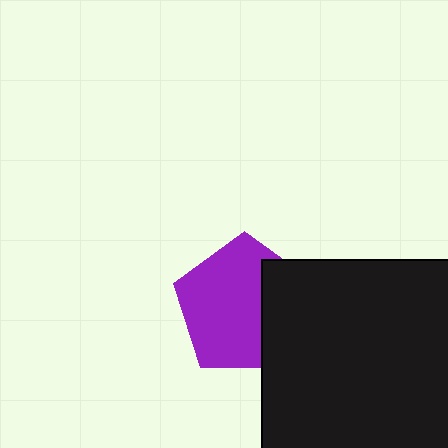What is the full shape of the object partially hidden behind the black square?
The partially hidden object is a purple pentagon.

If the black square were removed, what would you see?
You would see the complete purple pentagon.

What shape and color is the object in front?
The object in front is a black square.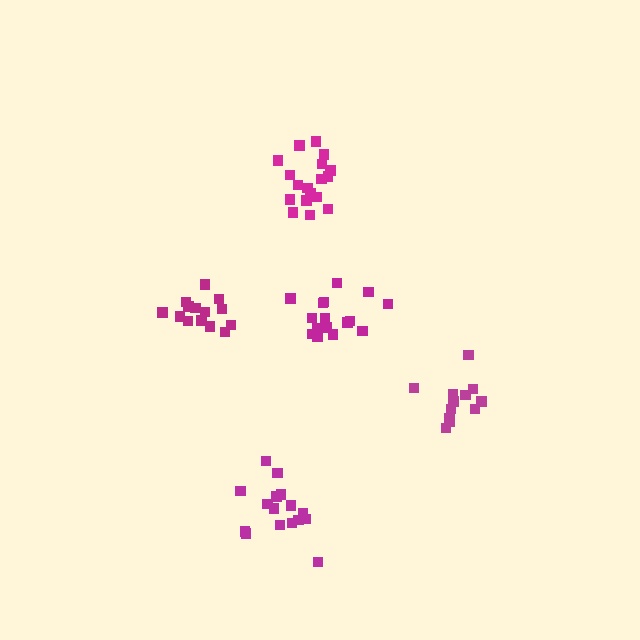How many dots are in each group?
Group 1: 12 dots, Group 2: 17 dots, Group 3: 14 dots, Group 4: 16 dots, Group 5: 18 dots (77 total).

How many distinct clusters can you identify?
There are 5 distinct clusters.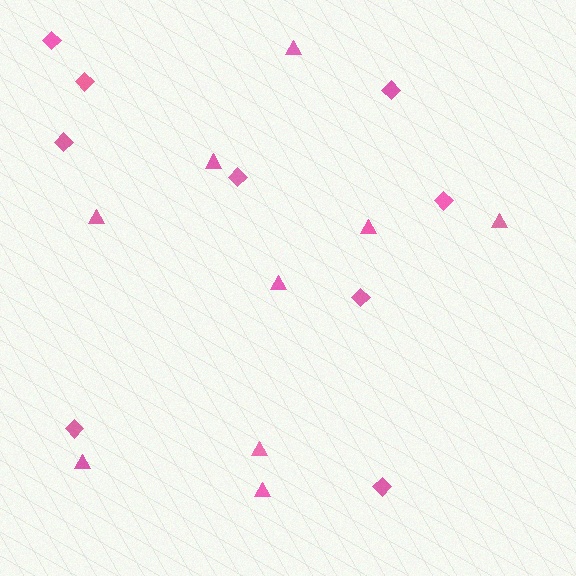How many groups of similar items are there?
There are 2 groups: one group of diamonds (9) and one group of triangles (9).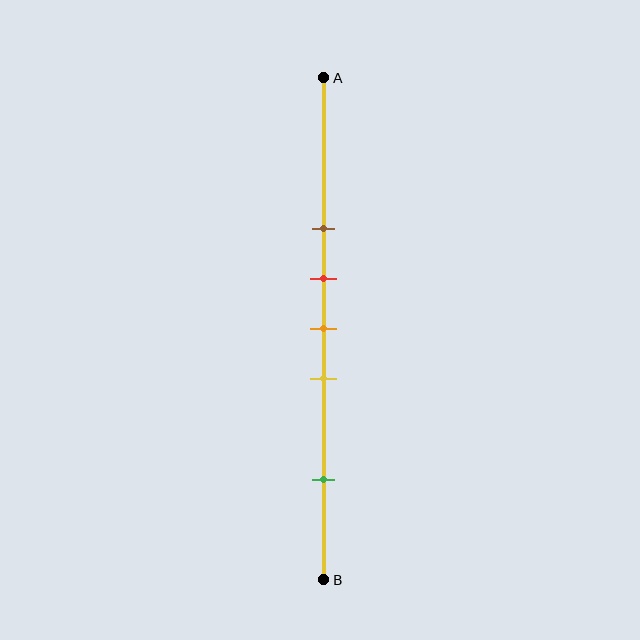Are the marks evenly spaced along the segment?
No, the marks are not evenly spaced.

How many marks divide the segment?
There are 5 marks dividing the segment.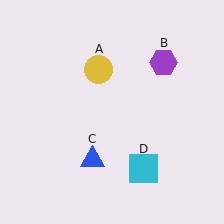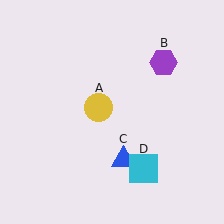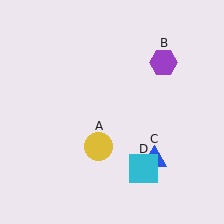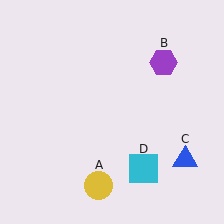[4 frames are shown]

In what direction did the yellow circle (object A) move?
The yellow circle (object A) moved down.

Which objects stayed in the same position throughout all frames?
Purple hexagon (object B) and cyan square (object D) remained stationary.